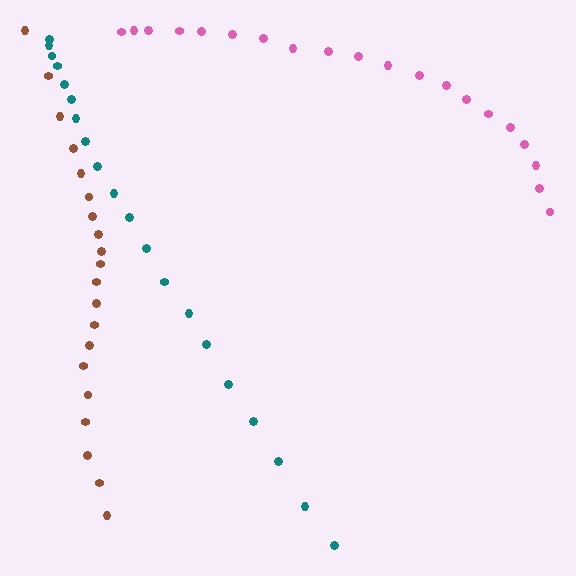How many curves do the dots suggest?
There are 3 distinct paths.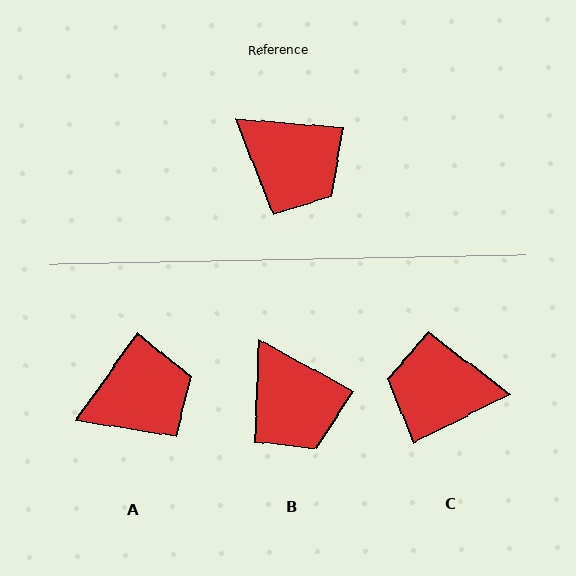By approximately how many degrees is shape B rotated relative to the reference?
Approximately 23 degrees clockwise.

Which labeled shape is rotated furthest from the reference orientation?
C, about 149 degrees away.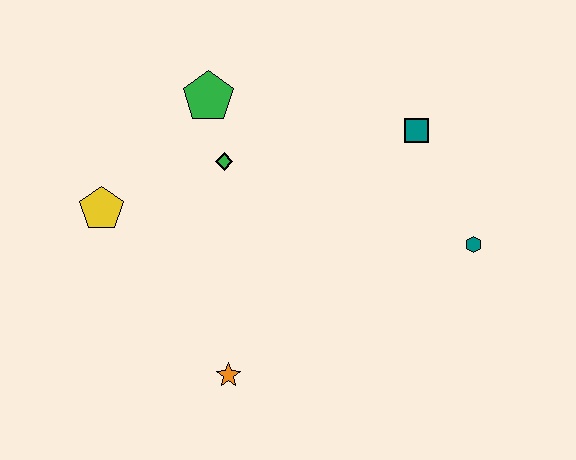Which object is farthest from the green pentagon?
The teal hexagon is farthest from the green pentagon.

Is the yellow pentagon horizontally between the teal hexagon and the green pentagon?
No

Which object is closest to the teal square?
The teal hexagon is closest to the teal square.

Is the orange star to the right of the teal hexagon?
No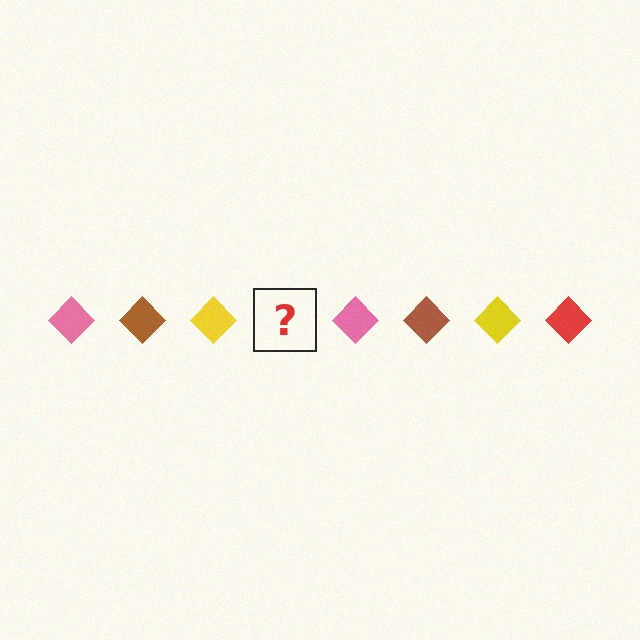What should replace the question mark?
The question mark should be replaced with a red diamond.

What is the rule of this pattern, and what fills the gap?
The rule is that the pattern cycles through pink, brown, yellow, red diamonds. The gap should be filled with a red diamond.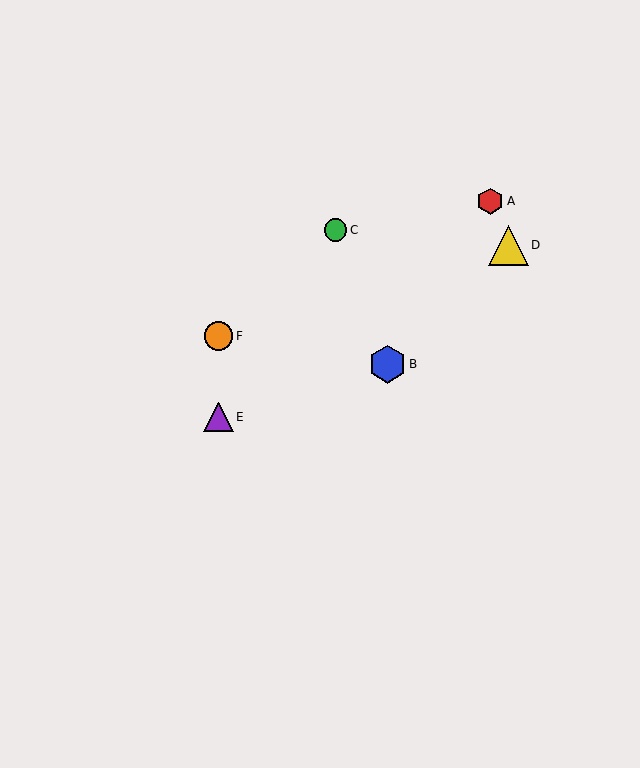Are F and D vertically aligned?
No, F is at x≈218 and D is at x≈508.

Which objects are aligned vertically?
Objects E, F are aligned vertically.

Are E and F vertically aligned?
Yes, both are at x≈218.